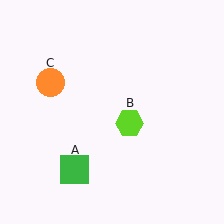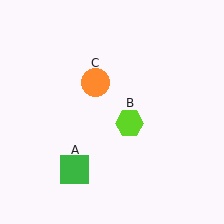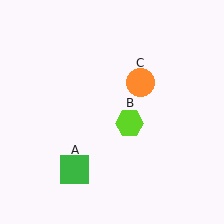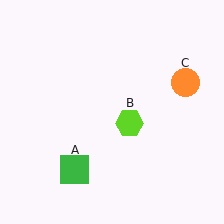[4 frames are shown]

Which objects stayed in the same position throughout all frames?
Green square (object A) and lime hexagon (object B) remained stationary.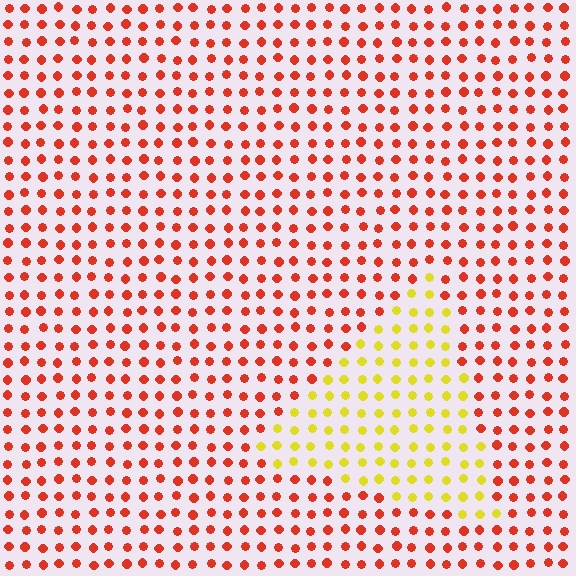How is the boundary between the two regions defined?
The boundary is defined purely by a slight shift in hue (about 54 degrees). Spacing, size, and orientation are identical on both sides.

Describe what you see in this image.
The image is filled with small red elements in a uniform arrangement. A triangle-shaped region is visible where the elements are tinted to a slightly different hue, forming a subtle color boundary.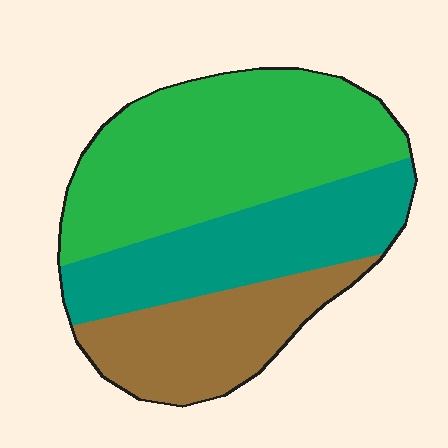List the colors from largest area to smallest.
From largest to smallest: green, teal, brown.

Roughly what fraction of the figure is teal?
Teal takes up about one third (1/3) of the figure.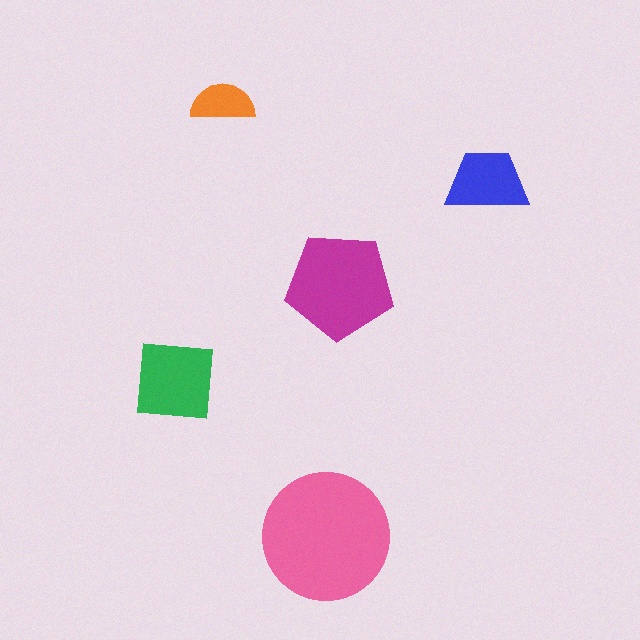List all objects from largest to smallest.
The pink circle, the magenta pentagon, the green square, the blue trapezoid, the orange semicircle.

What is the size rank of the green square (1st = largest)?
3rd.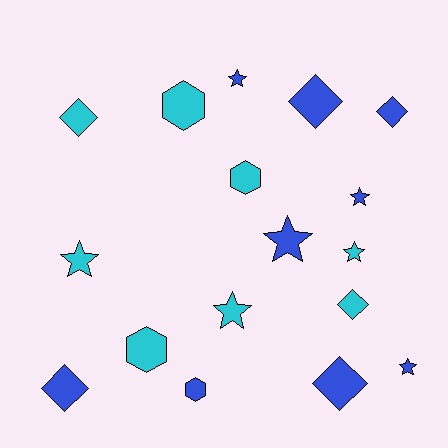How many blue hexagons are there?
There is 1 blue hexagon.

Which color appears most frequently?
Blue, with 9 objects.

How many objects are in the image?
There are 17 objects.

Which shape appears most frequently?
Star, with 7 objects.